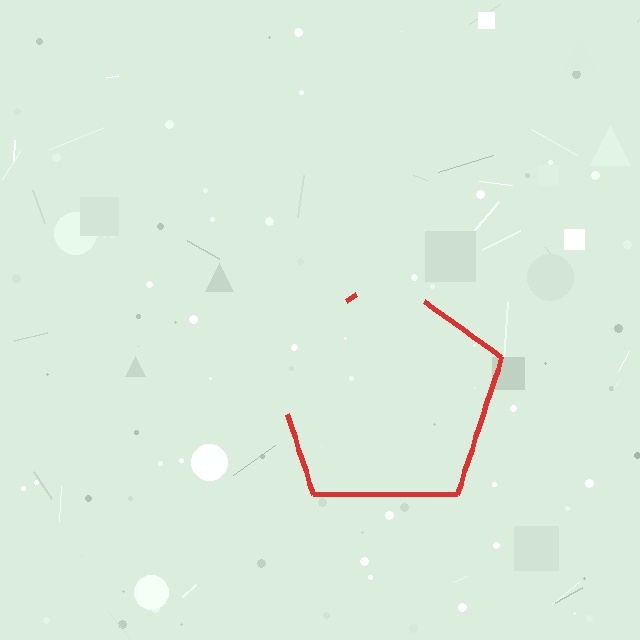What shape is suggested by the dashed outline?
The dashed outline suggests a pentagon.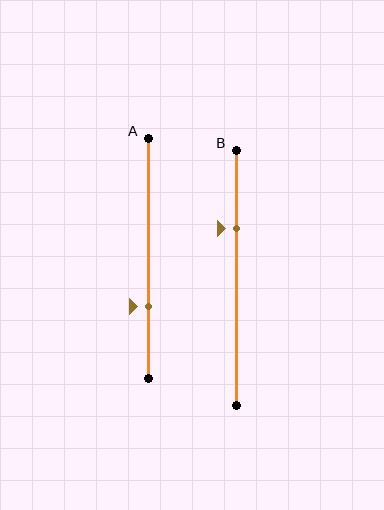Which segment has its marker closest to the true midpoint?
Segment B has its marker closest to the true midpoint.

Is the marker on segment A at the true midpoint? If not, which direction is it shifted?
No, the marker on segment A is shifted downward by about 20% of the segment length.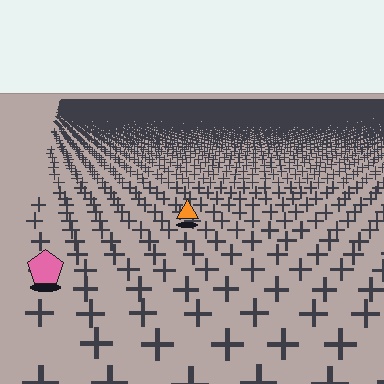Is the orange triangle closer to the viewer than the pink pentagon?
No. The pink pentagon is closer — you can tell from the texture gradient: the ground texture is coarser near it.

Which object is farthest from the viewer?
The orange triangle is farthest from the viewer. It appears smaller and the ground texture around it is denser.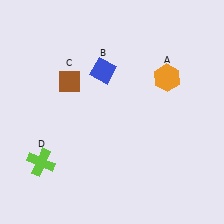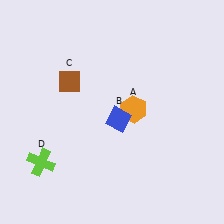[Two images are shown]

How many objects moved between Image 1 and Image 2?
2 objects moved between the two images.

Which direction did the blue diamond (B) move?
The blue diamond (B) moved down.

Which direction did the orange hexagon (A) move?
The orange hexagon (A) moved left.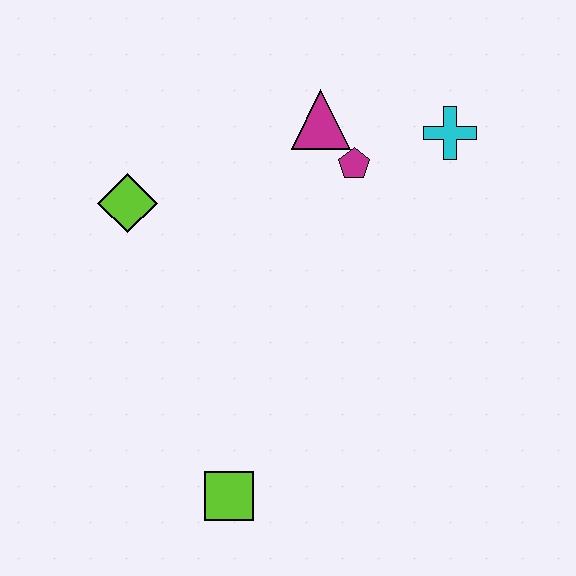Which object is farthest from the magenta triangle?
The lime square is farthest from the magenta triangle.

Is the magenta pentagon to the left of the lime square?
No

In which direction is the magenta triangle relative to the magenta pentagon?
The magenta triangle is above the magenta pentagon.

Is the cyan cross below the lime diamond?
No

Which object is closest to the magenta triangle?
The magenta pentagon is closest to the magenta triangle.